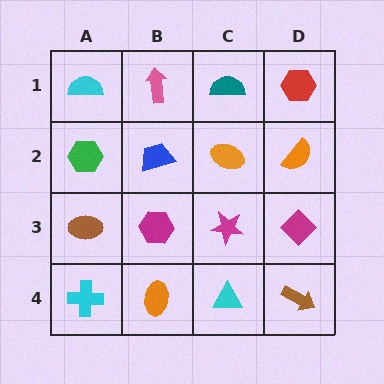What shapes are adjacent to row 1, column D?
An orange semicircle (row 2, column D), a teal semicircle (row 1, column C).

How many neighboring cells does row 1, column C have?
3.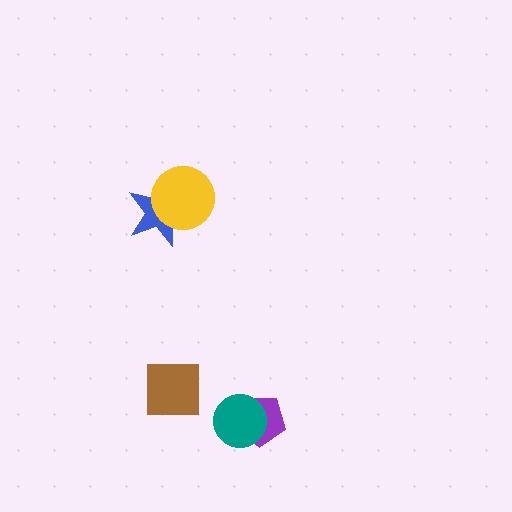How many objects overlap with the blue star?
1 object overlaps with the blue star.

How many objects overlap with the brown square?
0 objects overlap with the brown square.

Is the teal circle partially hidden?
No, no other shape covers it.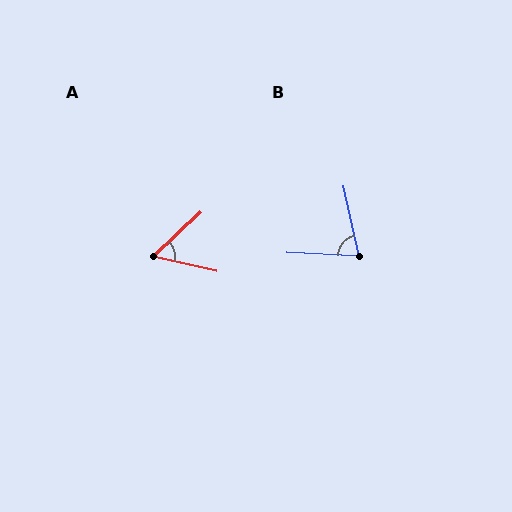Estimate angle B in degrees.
Approximately 75 degrees.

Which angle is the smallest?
A, at approximately 56 degrees.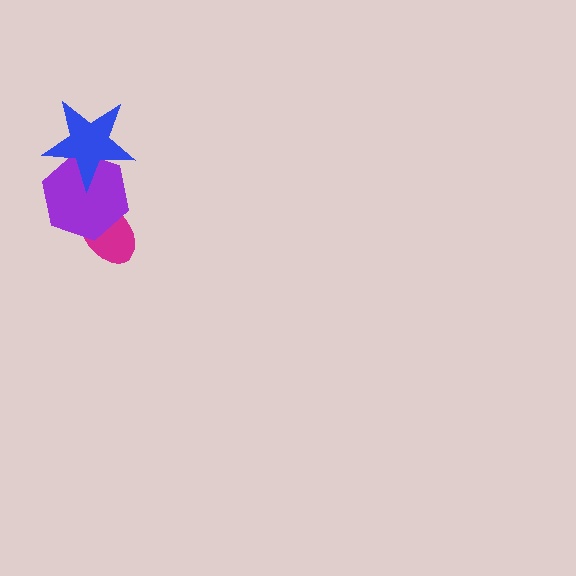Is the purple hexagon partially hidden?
Yes, it is partially covered by another shape.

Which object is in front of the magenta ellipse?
The purple hexagon is in front of the magenta ellipse.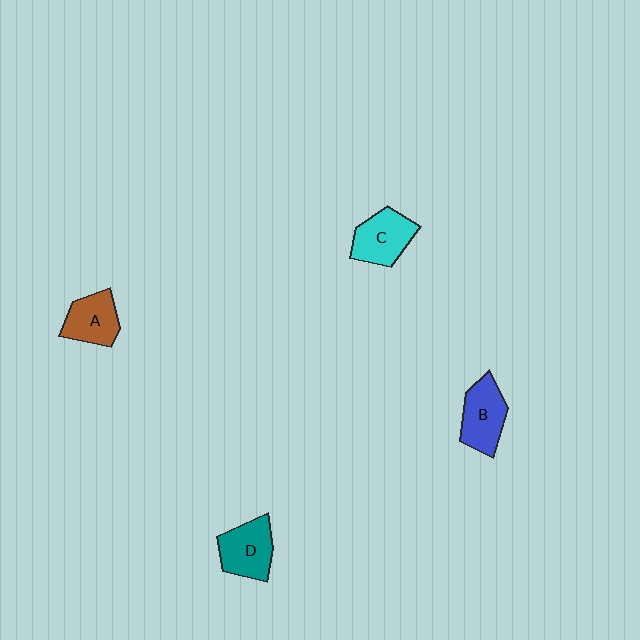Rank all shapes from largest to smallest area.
From largest to smallest: B (blue), C (cyan), D (teal), A (brown).